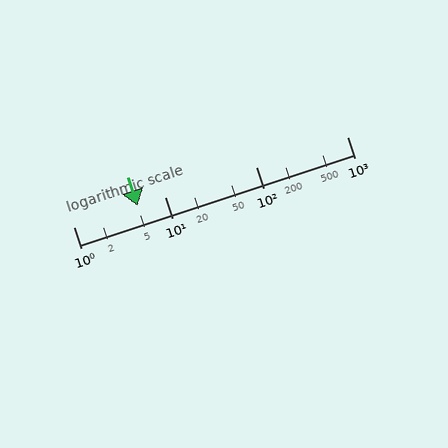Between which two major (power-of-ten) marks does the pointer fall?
The pointer is between 1 and 10.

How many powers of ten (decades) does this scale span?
The scale spans 3 decades, from 1 to 1000.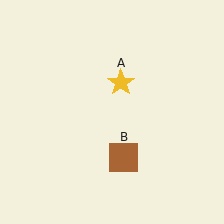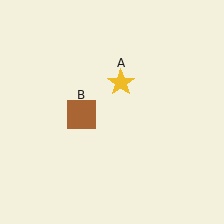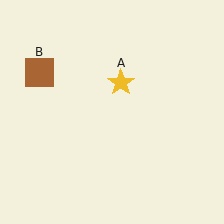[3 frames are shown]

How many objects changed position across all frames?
1 object changed position: brown square (object B).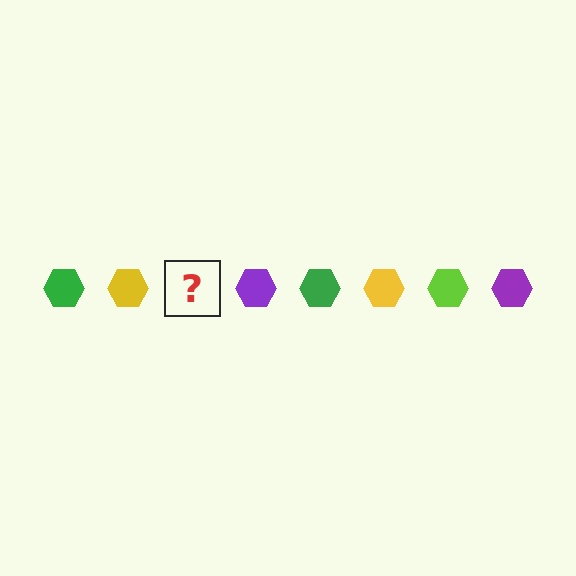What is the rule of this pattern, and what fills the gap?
The rule is that the pattern cycles through green, yellow, lime, purple hexagons. The gap should be filled with a lime hexagon.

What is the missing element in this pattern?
The missing element is a lime hexagon.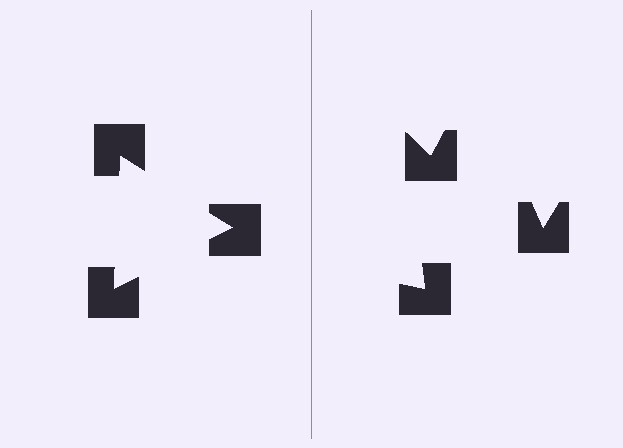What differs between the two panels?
The notched squares are positioned identically on both sides; only the wedge orientations differ. On the left they align to a triangle; on the right they are misaligned.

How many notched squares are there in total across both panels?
6 — 3 on each side.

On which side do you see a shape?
An illusory triangle appears on the left side. On the right side the wedge cuts are rotated, so no coherent shape forms.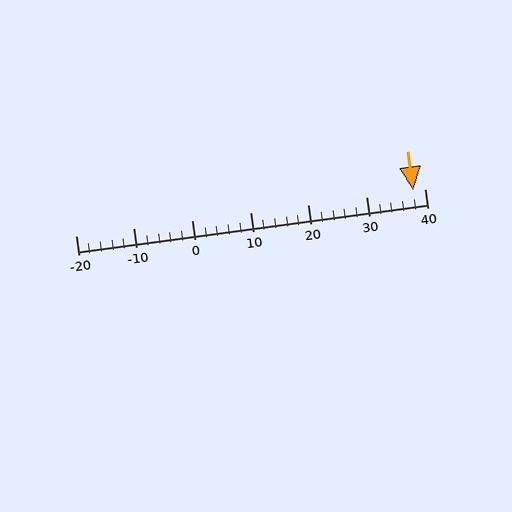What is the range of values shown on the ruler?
The ruler shows values from -20 to 40.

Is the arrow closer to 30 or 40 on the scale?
The arrow is closer to 40.